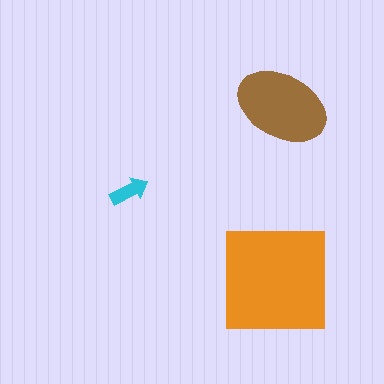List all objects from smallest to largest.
The cyan arrow, the brown ellipse, the orange square.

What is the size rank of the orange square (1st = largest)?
1st.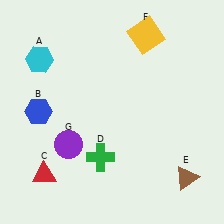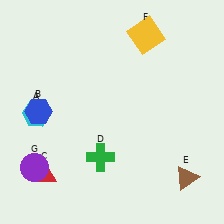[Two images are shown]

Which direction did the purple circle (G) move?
The purple circle (G) moved left.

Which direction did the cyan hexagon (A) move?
The cyan hexagon (A) moved down.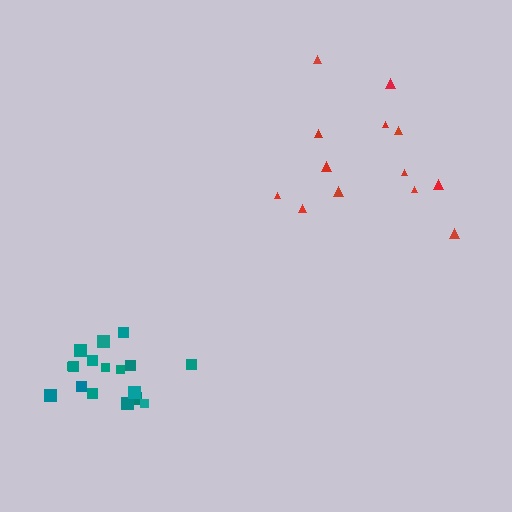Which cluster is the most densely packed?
Teal.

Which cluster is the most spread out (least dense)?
Red.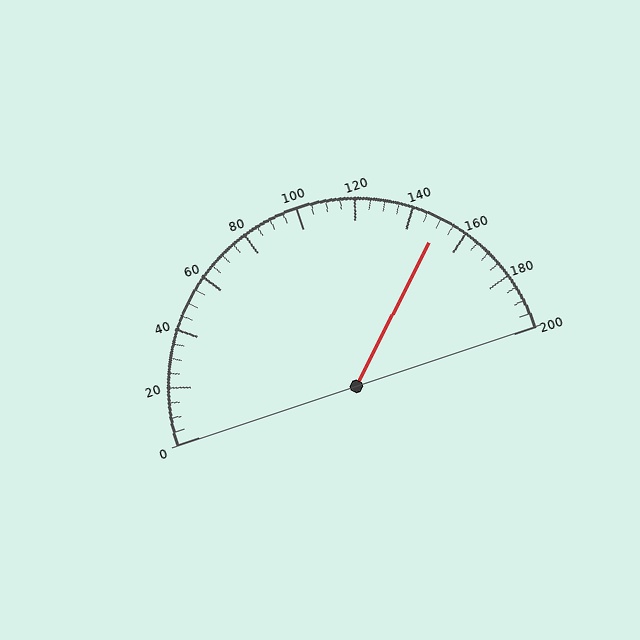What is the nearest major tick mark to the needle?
The nearest major tick mark is 160.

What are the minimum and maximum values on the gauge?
The gauge ranges from 0 to 200.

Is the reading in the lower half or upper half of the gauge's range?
The reading is in the upper half of the range (0 to 200).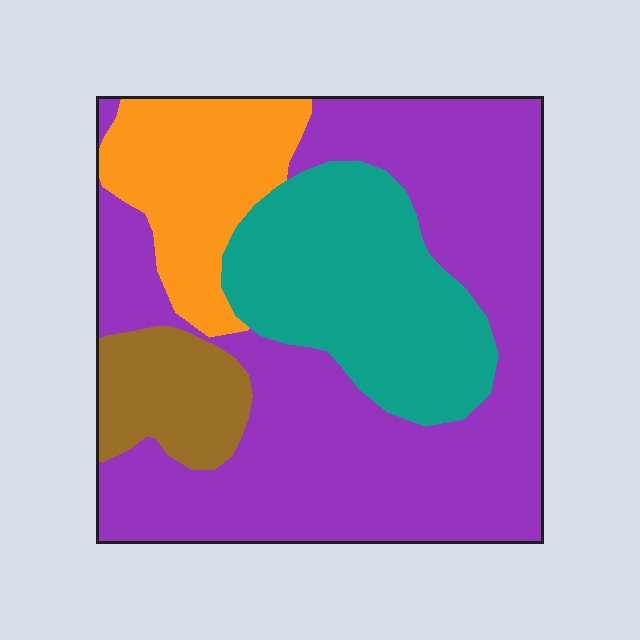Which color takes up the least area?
Brown, at roughly 10%.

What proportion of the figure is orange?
Orange covers about 15% of the figure.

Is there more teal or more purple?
Purple.